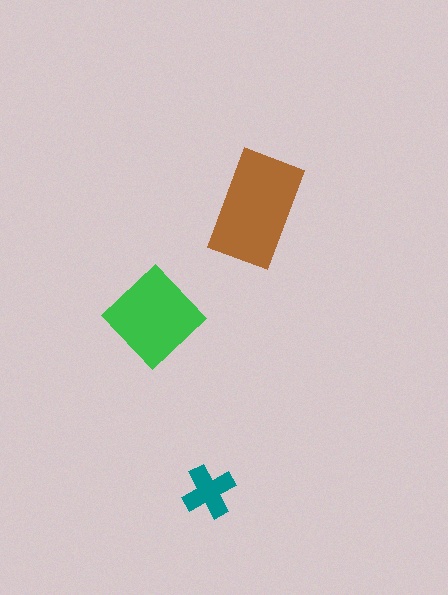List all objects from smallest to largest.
The teal cross, the green diamond, the brown rectangle.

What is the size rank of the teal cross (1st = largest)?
3rd.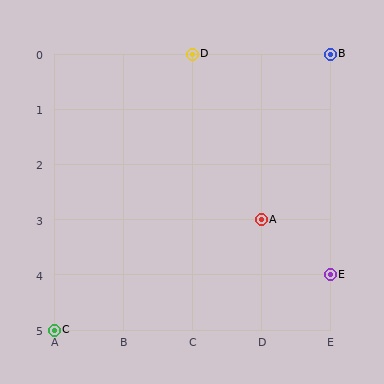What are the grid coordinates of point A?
Point A is at grid coordinates (D, 3).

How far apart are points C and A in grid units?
Points C and A are 3 columns and 2 rows apart (about 3.6 grid units diagonally).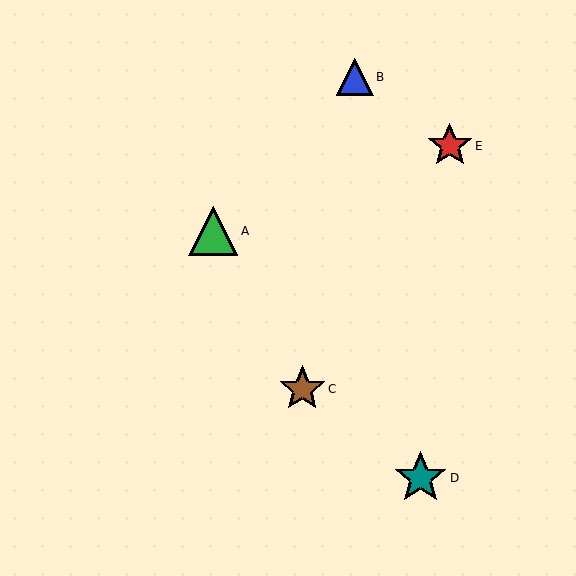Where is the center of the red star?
The center of the red star is at (450, 146).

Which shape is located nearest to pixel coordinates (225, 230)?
The green triangle (labeled A) at (213, 231) is nearest to that location.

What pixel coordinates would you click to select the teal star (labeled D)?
Click at (421, 478) to select the teal star D.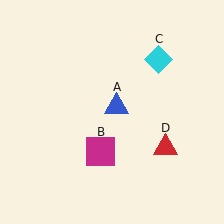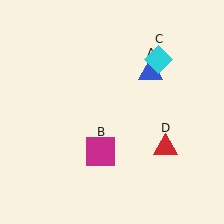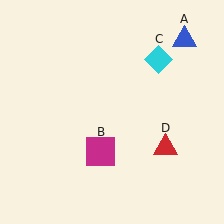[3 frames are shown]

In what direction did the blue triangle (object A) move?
The blue triangle (object A) moved up and to the right.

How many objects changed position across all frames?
1 object changed position: blue triangle (object A).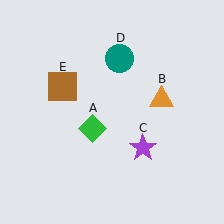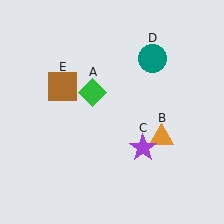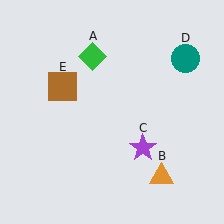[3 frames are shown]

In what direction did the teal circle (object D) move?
The teal circle (object D) moved right.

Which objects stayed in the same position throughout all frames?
Purple star (object C) and brown square (object E) remained stationary.